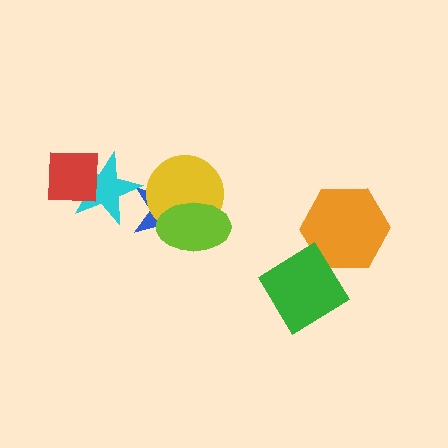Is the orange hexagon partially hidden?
No, no other shape covers it.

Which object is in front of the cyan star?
The red square is in front of the cyan star.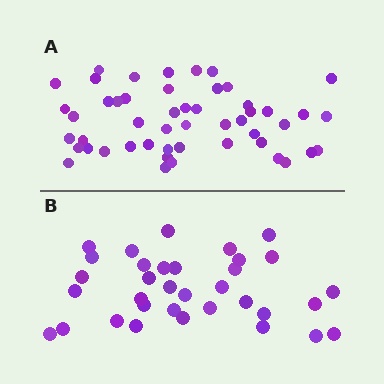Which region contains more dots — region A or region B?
Region A (the top region) has more dots.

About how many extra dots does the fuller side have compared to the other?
Region A has approximately 15 more dots than region B.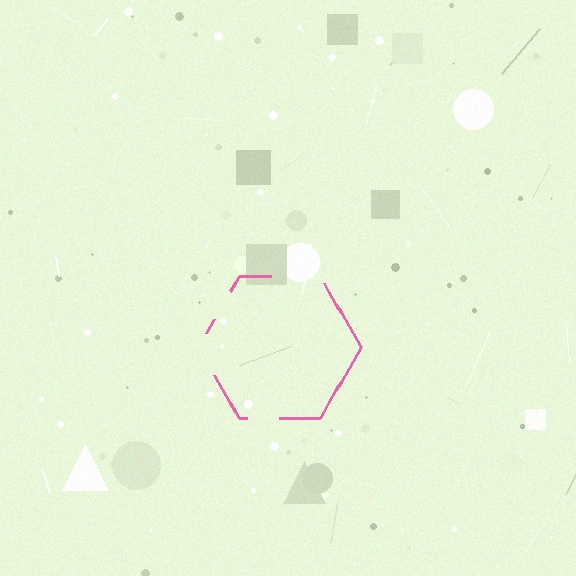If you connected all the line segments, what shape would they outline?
They would outline a hexagon.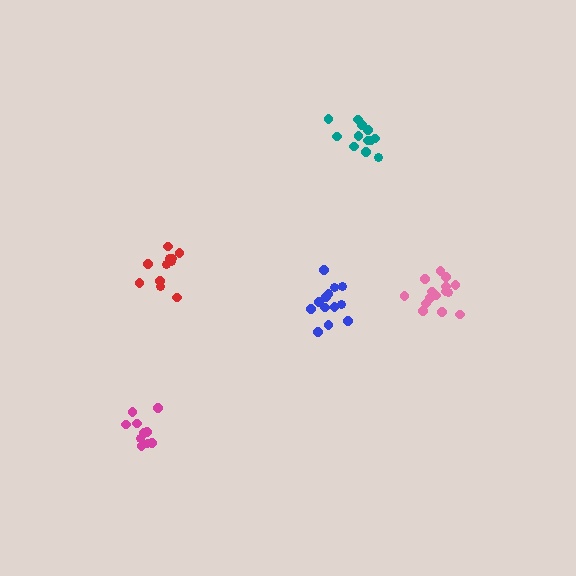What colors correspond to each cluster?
The clusters are colored: pink, red, magenta, blue, teal.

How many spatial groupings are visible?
There are 5 spatial groupings.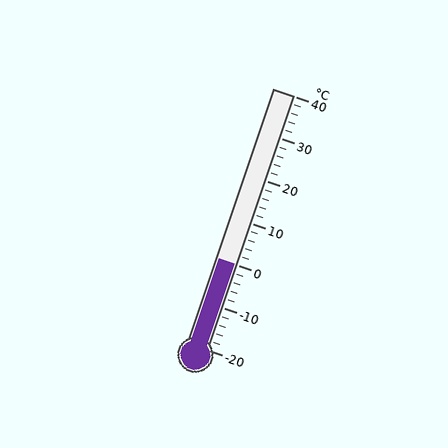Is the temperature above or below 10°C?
The temperature is below 10°C.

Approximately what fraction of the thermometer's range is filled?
The thermometer is filled to approximately 35% of its range.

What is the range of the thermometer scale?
The thermometer scale ranges from -20°C to 40°C.